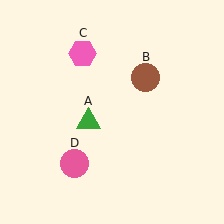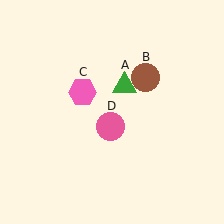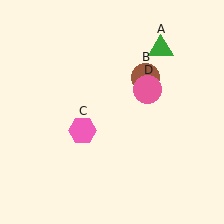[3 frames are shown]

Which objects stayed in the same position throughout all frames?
Brown circle (object B) remained stationary.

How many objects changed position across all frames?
3 objects changed position: green triangle (object A), pink hexagon (object C), pink circle (object D).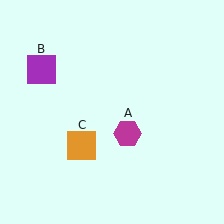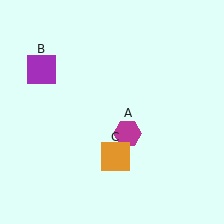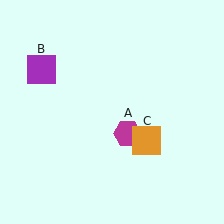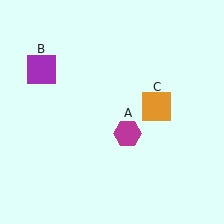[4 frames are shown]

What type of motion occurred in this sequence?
The orange square (object C) rotated counterclockwise around the center of the scene.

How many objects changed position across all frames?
1 object changed position: orange square (object C).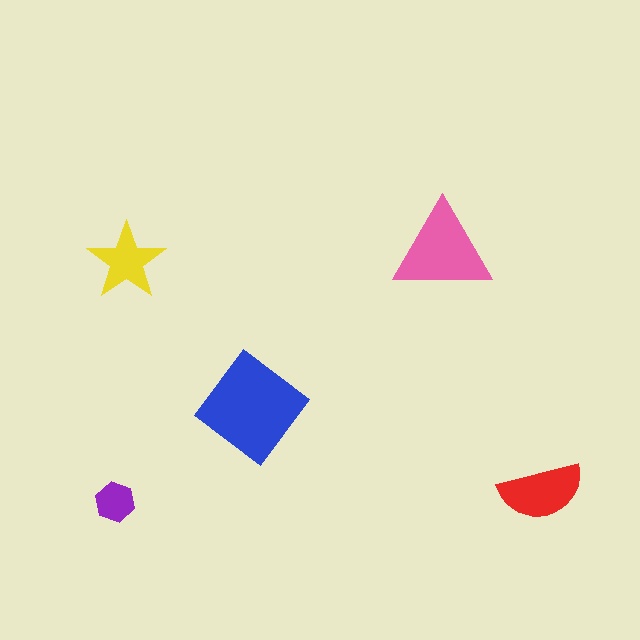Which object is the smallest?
The purple hexagon.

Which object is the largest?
The blue diamond.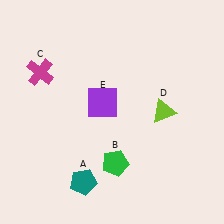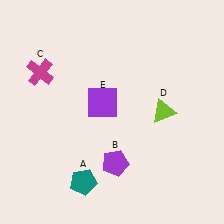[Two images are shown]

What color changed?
The pentagon (B) changed from green in Image 1 to purple in Image 2.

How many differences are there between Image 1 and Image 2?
There is 1 difference between the two images.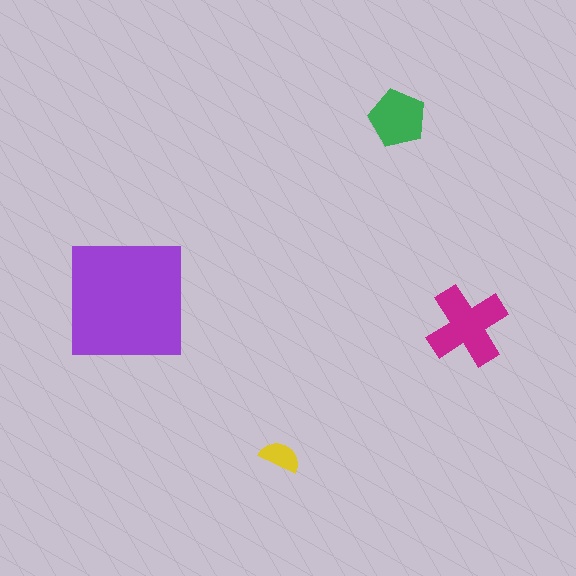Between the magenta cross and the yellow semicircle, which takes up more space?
The magenta cross.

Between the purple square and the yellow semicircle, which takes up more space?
The purple square.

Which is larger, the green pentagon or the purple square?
The purple square.